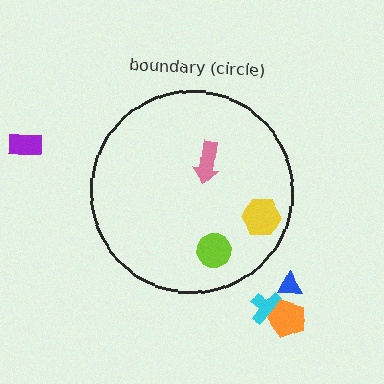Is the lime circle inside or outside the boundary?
Inside.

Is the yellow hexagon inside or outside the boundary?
Inside.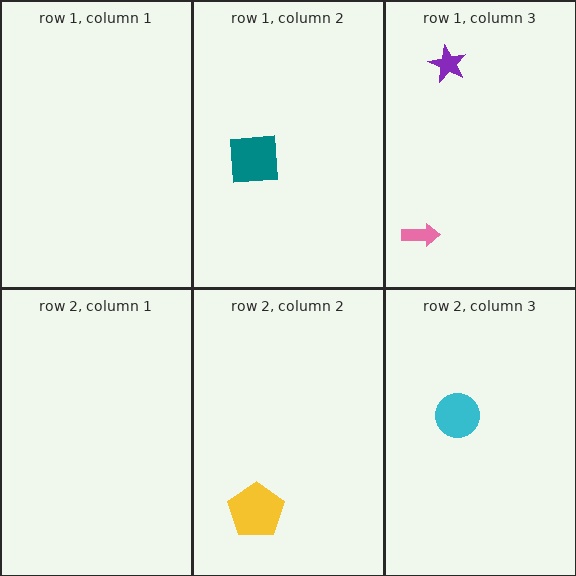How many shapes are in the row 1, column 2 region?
1.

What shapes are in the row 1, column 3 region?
The pink arrow, the purple star.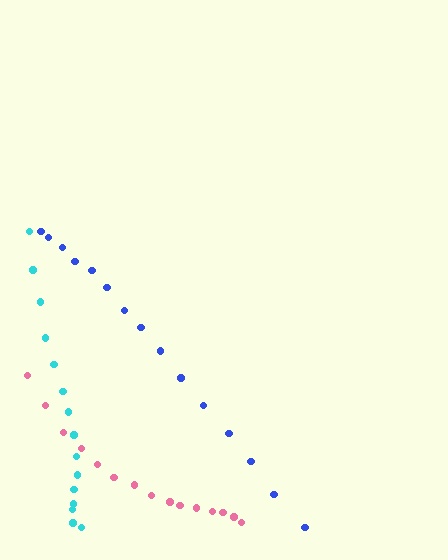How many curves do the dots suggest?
There are 3 distinct paths.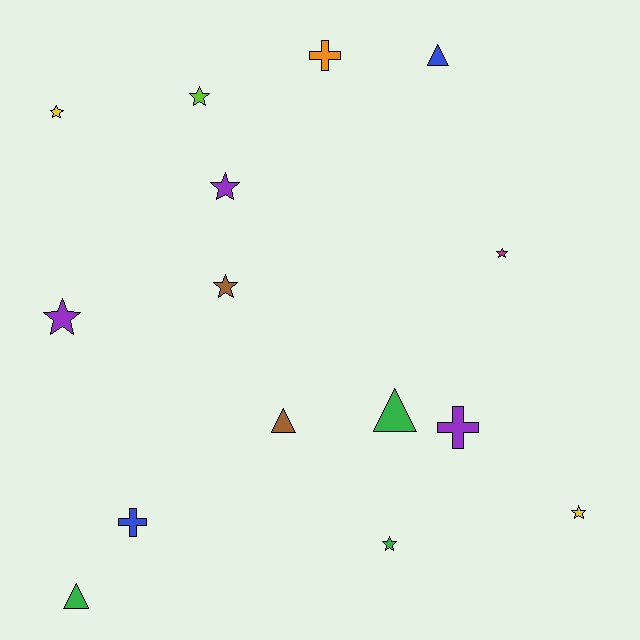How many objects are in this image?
There are 15 objects.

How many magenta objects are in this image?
There is 1 magenta object.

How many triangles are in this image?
There are 4 triangles.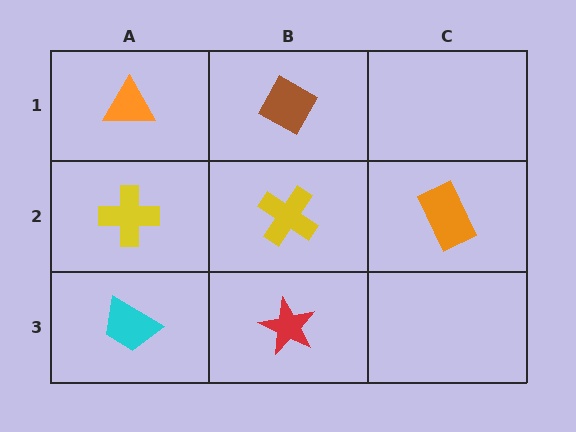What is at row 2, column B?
A yellow cross.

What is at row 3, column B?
A red star.